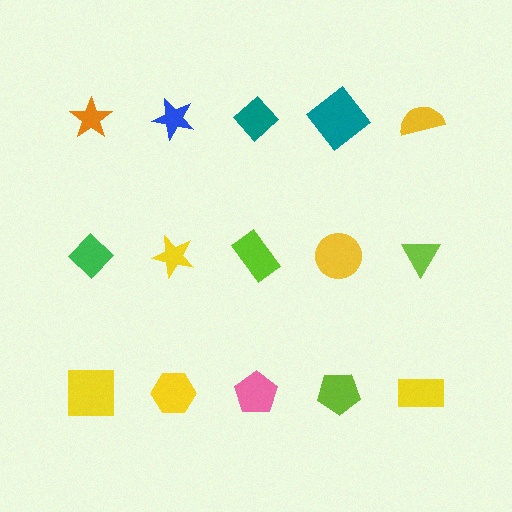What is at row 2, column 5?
A lime triangle.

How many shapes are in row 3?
5 shapes.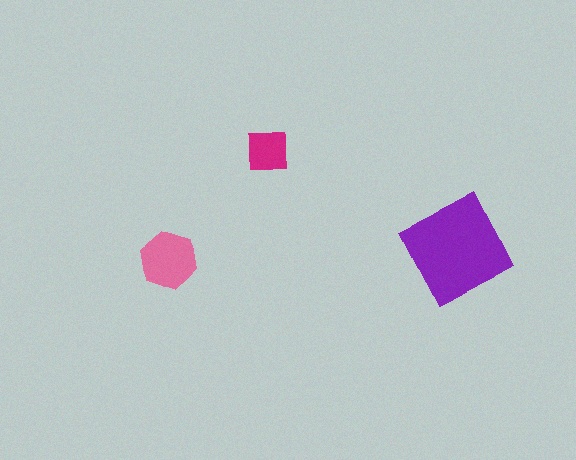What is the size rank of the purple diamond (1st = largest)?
1st.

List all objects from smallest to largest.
The magenta square, the pink hexagon, the purple diamond.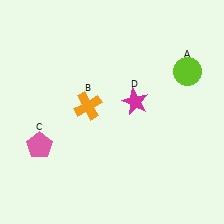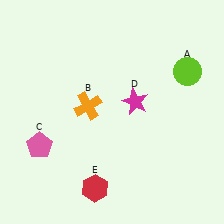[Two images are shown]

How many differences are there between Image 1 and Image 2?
There is 1 difference between the two images.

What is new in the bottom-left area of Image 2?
A red hexagon (E) was added in the bottom-left area of Image 2.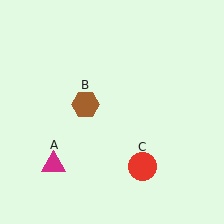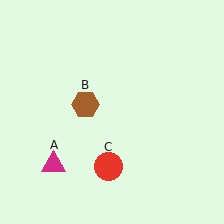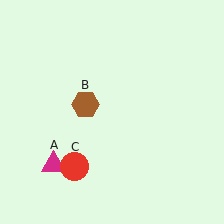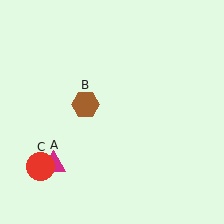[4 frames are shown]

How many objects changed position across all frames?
1 object changed position: red circle (object C).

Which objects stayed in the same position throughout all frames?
Magenta triangle (object A) and brown hexagon (object B) remained stationary.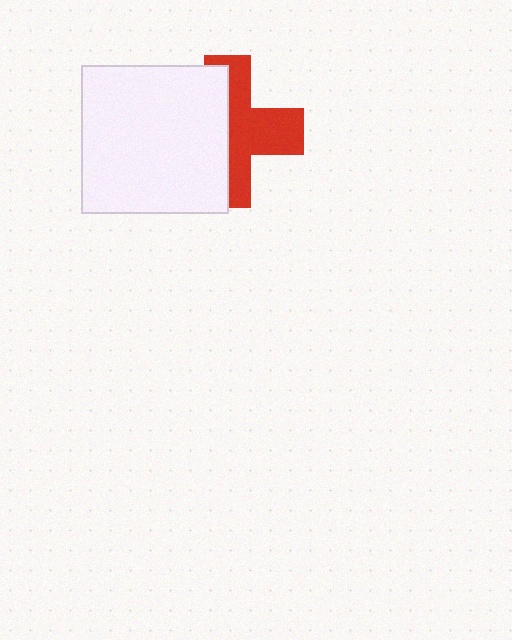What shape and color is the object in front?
The object in front is a white square.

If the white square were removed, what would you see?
You would see the complete red cross.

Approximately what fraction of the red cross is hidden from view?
Roughly 50% of the red cross is hidden behind the white square.